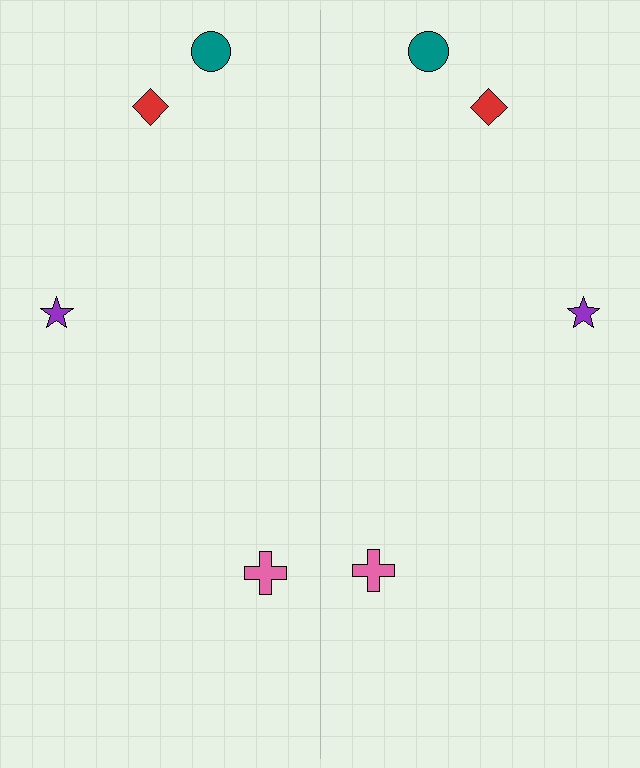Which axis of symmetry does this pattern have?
The pattern has a vertical axis of symmetry running through the center of the image.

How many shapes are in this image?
There are 8 shapes in this image.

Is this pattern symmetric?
Yes, this pattern has bilateral (reflection) symmetry.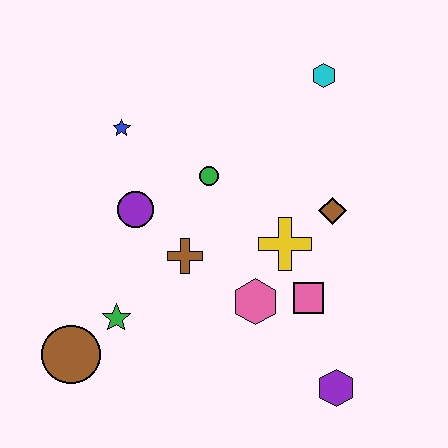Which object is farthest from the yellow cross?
The brown circle is farthest from the yellow cross.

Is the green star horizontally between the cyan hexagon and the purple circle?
No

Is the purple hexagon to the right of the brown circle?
Yes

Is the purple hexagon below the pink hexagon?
Yes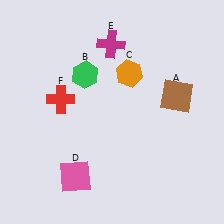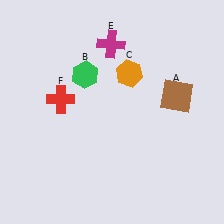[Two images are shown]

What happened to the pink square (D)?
The pink square (D) was removed in Image 2. It was in the bottom-left area of Image 1.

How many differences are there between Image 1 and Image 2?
There is 1 difference between the two images.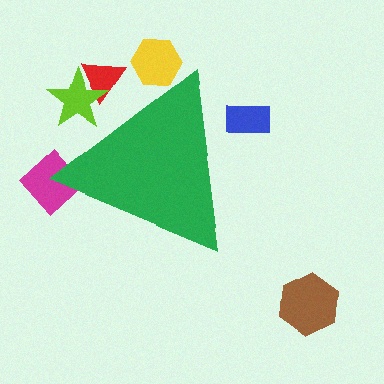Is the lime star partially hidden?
Yes, the lime star is partially hidden behind the green triangle.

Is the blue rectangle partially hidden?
Yes, the blue rectangle is partially hidden behind the green triangle.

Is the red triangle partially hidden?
Yes, the red triangle is partially hidden behind the green triangle.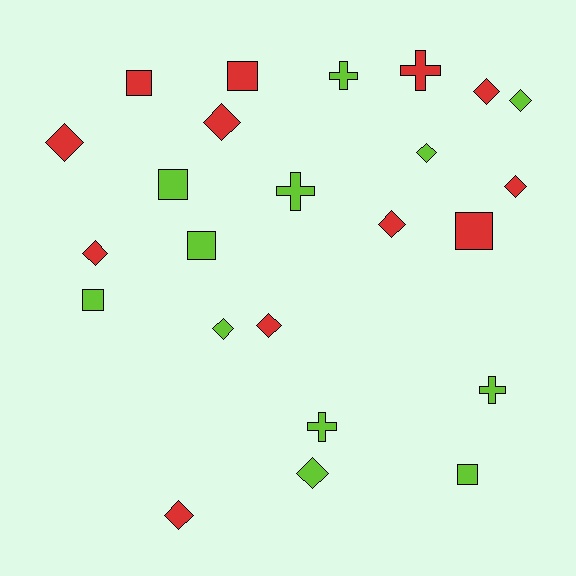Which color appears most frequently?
Lime, with 12 objects.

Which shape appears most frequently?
Diamond, with 12 objects.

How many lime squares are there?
There are 4 lime squares.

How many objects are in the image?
There are 24 objects.